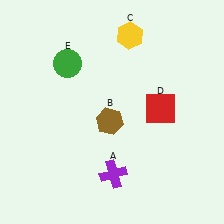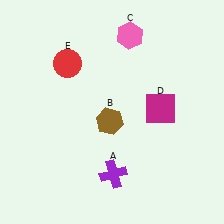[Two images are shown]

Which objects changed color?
C changed from yellow to pink. D changed from red to magenta. E changed from green to red.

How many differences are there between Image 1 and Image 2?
There are 3 differences between the two images.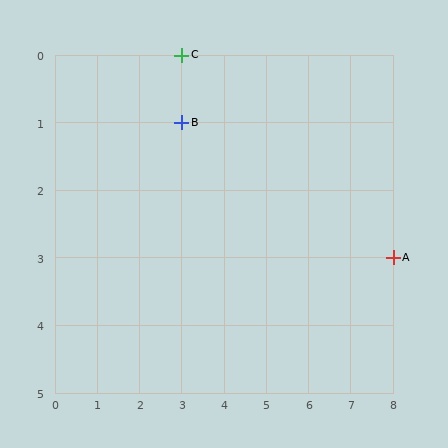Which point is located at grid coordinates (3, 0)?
Point C is at (3, 0).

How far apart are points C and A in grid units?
Points C and A are 5 columns and 3 rows apart (about 5.8 grid units diagonally).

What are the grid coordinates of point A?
Point A is at grid coordinates (8, 3).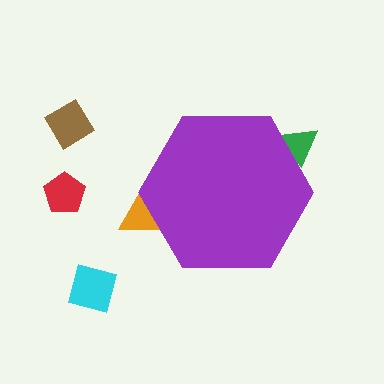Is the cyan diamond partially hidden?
No, the cyan diamond is fully visible.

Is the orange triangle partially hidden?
Yes, the orange triangle is partially hidden behind the purple hexagon.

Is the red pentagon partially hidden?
No, the red pentagon is fully visible.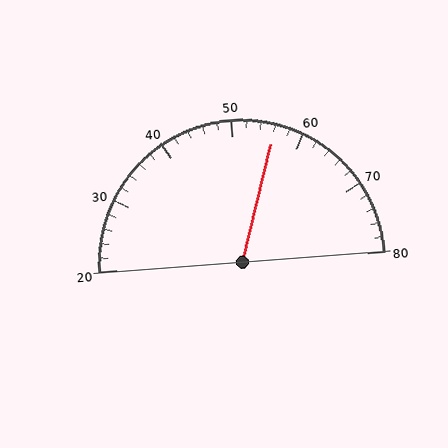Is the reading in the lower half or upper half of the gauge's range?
The reading is in the upper half of the range (20 to 80).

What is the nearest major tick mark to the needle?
The nearest major tick mark is 60.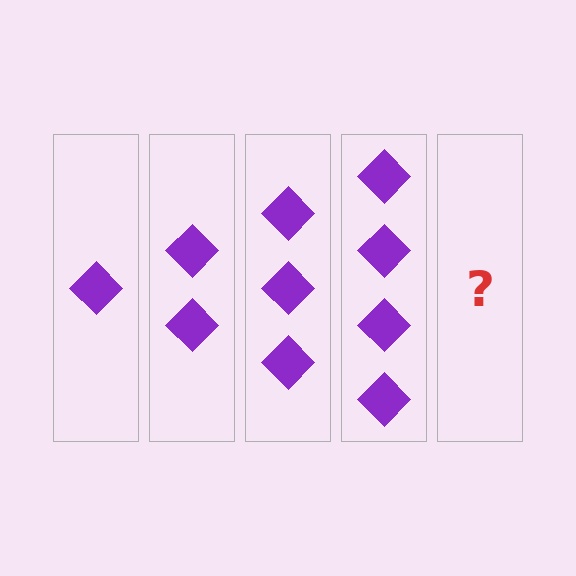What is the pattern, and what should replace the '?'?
The pattern is that each step adds one more diamond. The '?' should be 5 diamonds.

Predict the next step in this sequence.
The next step is 5 diamonds.